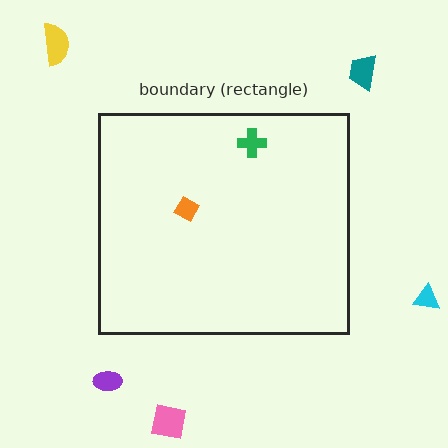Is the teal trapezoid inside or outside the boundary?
Outside.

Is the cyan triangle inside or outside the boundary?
Outside.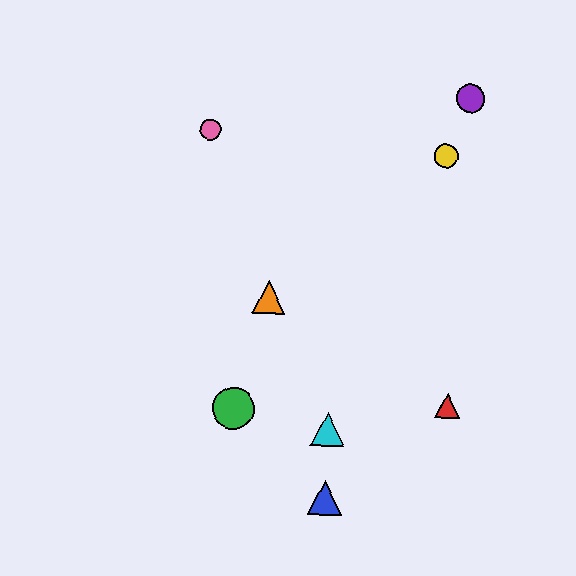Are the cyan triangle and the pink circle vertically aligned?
No, the cyan triangle is at x≈328 and the pink circle is at x≈210.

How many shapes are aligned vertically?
2 shapes (the blue triangle, the cyan triangle) are aligned vertically.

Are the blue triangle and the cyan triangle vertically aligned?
Yes, both are at x≈325.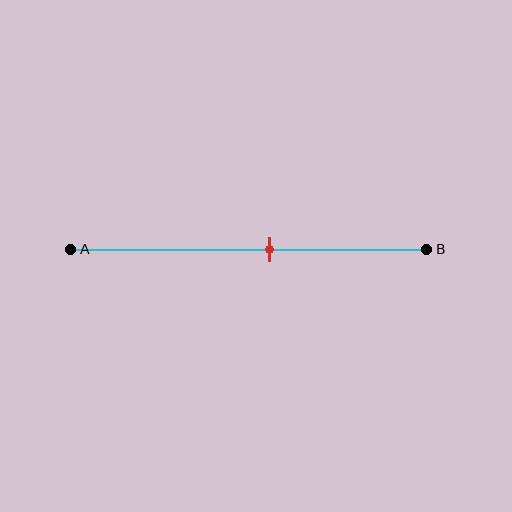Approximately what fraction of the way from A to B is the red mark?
The red mark is approximately 55% of the way from A to B.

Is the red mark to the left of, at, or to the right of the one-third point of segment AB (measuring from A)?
The red mark is to the right of the one-third point of segment AB.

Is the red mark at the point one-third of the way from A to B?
No, the mark is at about 55% from A, not at the 33% one-third point.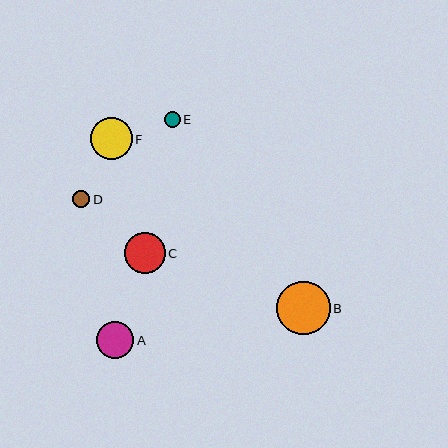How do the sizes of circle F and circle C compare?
Circle F and circle C are approximately the same size.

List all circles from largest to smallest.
From largest to smallest: B, F, C, A, D, E.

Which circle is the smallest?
Circle E is the smallest with a size of approximately 16 pixels.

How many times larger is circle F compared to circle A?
Circle F is approximately 1.1 times the size of circle A.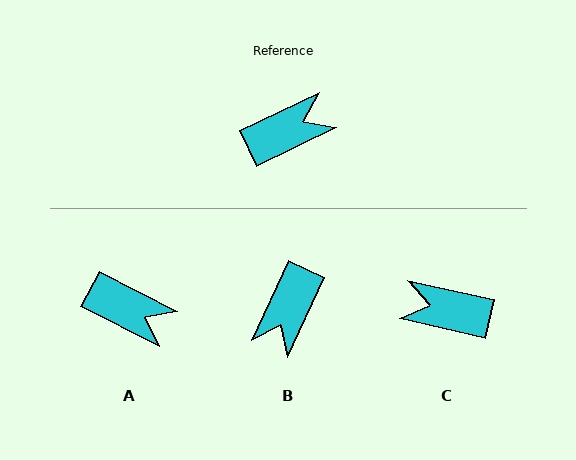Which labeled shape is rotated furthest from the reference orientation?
C, about 142 degrees away.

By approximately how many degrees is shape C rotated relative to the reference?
Approximately 142 degrees counter-clockwise.